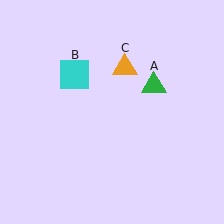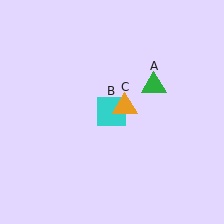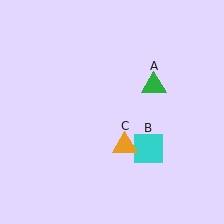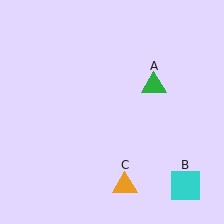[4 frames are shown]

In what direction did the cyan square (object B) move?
The cyan square (object B) moved down and to the right.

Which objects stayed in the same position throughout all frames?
Green triangle (object A) remained stationary.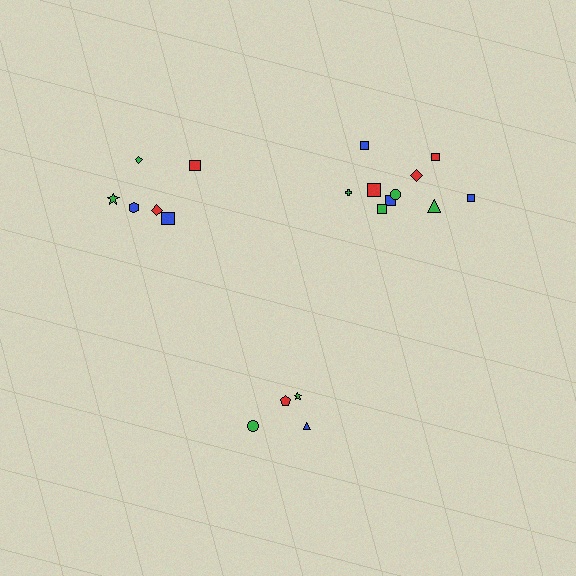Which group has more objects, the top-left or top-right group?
The top-right group.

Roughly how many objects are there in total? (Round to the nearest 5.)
Roughly 20 objects in total.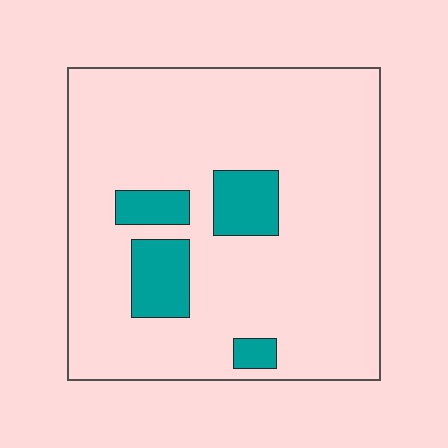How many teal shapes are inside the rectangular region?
4.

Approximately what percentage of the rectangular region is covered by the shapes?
Approximately 15%.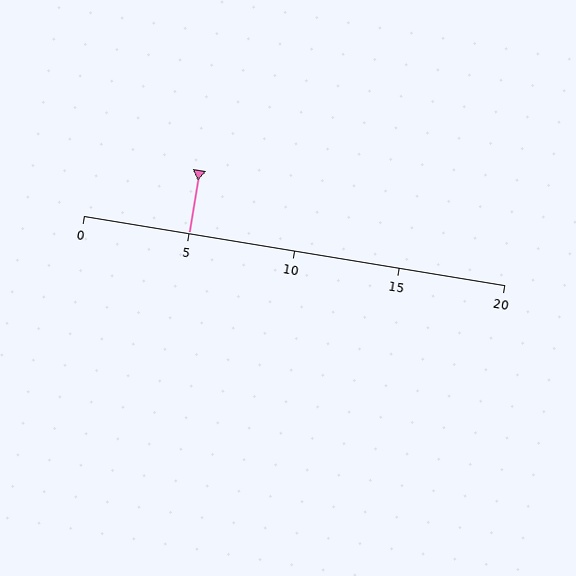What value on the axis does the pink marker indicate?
The marker indicates approximately 5.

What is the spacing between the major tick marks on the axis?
The major ticks are spaced 5 apart.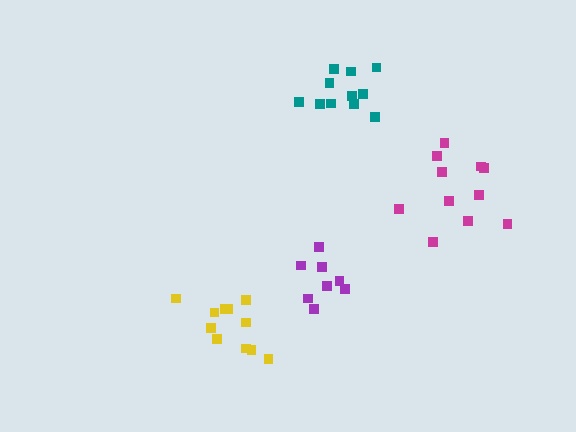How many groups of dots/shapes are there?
There are 4 groups.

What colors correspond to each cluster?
The clusters are colored: purple, yellow, teal, magenta.